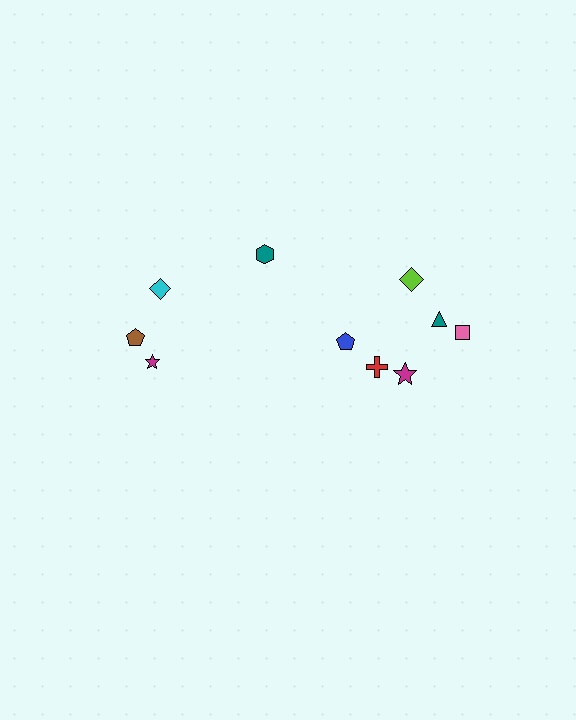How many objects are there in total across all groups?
There are 10 objects.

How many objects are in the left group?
There are 4 objects.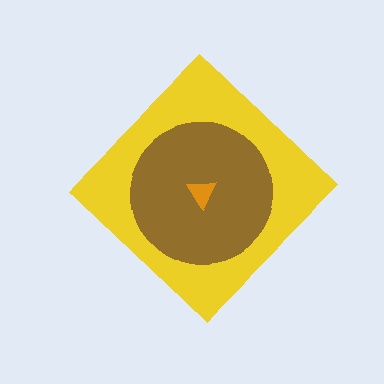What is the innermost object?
The orange triangle.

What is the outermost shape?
The yellow diamond.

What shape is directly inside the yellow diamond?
The brown circle.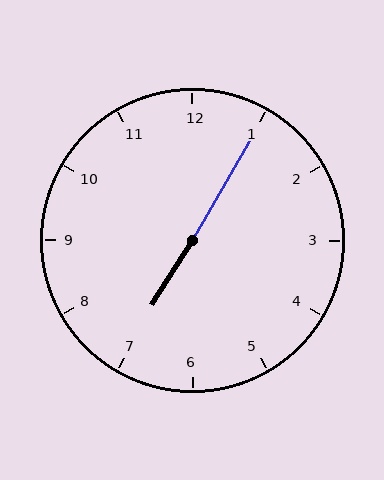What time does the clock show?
7:05.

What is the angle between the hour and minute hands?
Approximately 178 degrees.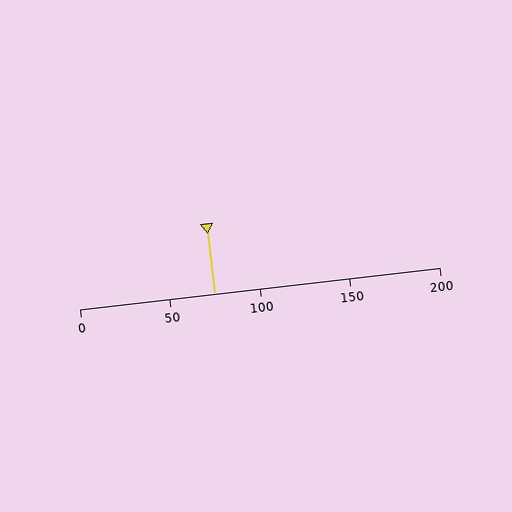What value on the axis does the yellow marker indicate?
The marker indicates approximately 75.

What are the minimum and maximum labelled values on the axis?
The axis runs from 0 to 200.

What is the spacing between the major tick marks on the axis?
The major ticks are spaced 50 apart.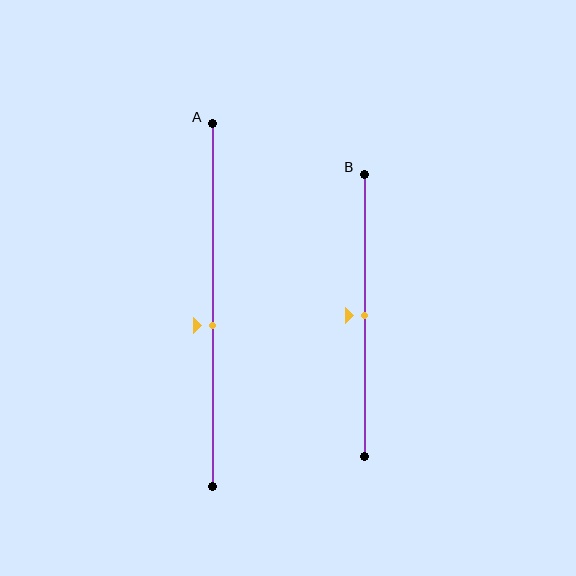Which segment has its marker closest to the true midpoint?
Segment B has its marker closest to the true midpoint.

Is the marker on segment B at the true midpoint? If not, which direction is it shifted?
Yes, the marker on segment B is at the true midpoint.